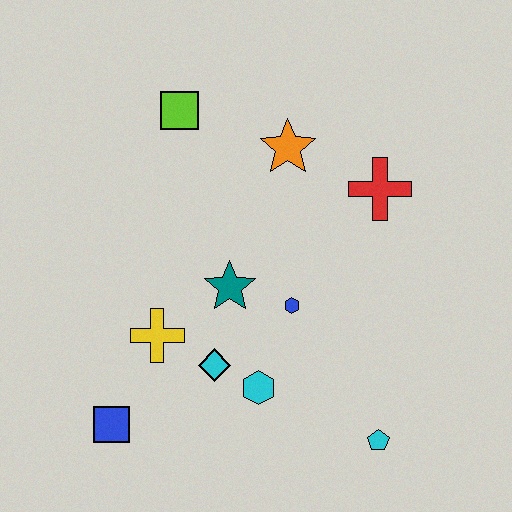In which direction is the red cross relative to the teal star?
The red cross is to the right of the teal star.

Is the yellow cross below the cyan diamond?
No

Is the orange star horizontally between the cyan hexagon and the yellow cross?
No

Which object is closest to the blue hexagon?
The teal star is closest to the blue hexagon.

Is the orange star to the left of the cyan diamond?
No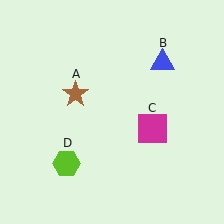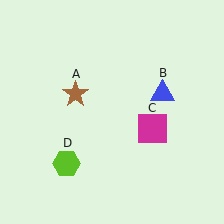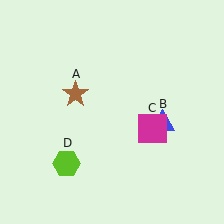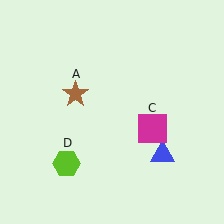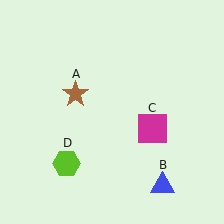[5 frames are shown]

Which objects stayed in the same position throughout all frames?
Brown star (object A) and magenta square (object C) and lime hexagon (object D) remained stationary.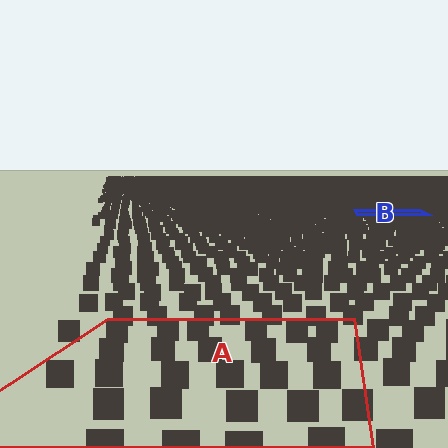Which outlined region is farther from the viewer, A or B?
Region B is farther from the viewer — the texture elements inside it appear smaller and more densely packed.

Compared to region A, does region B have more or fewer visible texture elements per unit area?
Region B has more texture elements per unit area — they are packed more densely because it is farther away.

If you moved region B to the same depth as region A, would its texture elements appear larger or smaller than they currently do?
They would appear larger. At a closer depth, the same texture elements are projected at a bigger on-screen size.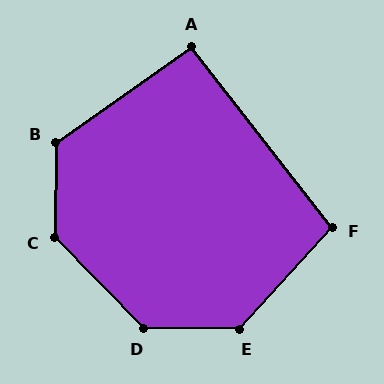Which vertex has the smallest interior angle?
A, at approximately 93 degrees.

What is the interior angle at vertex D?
Approximately 134 degrees (obtuse).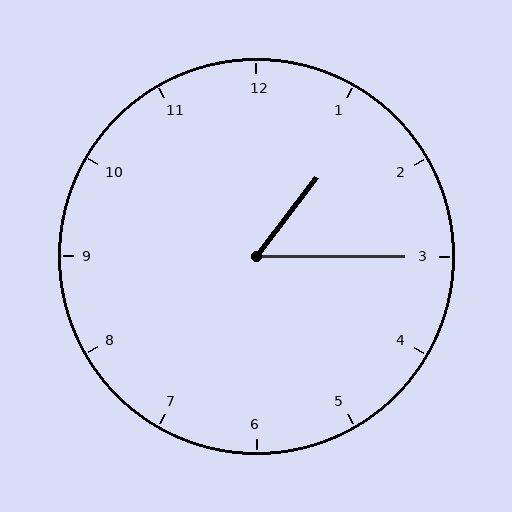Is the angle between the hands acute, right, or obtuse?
It is acute.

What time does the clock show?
1:15.